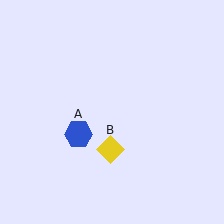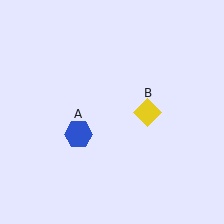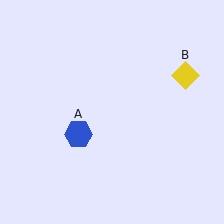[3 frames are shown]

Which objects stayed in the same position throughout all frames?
Blue hexagon (object A) remained stationary.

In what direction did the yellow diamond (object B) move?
The yellow diamond (object B) moved up and to the right.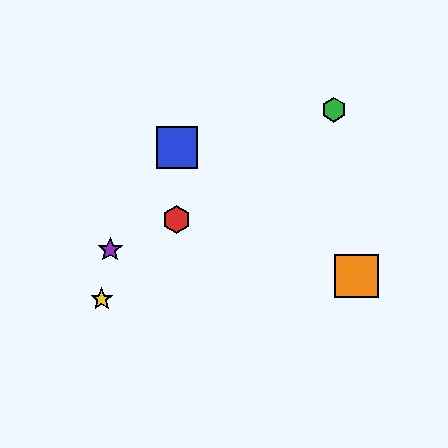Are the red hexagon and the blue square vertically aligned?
Yes, both are at x≈177.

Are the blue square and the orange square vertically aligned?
No, the blue square is at x≈177 and the orange square is at x≈357.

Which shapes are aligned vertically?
The red hexagon, the blue square are aligned vertically.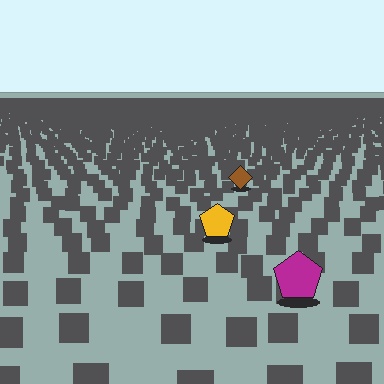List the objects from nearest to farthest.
From nearest to farthest: the magenta pentagon, the yellow pentagon, the brown diamond.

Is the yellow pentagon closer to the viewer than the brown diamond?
Yes. The yellow pentagon is closer — you can tell from the texture gradient: the ground texture is coarser near it.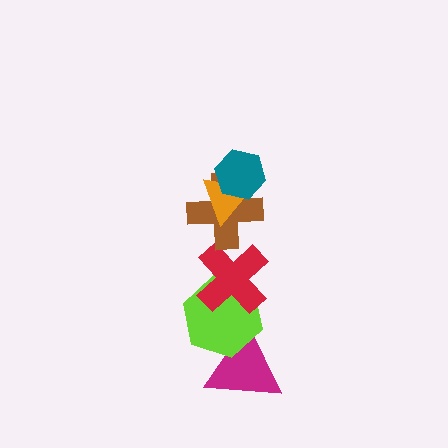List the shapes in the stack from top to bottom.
From top to bottom: the teal hexagon, the orange triangle, the brown cross, the red cross, the lime hexagon, the magenta triangle.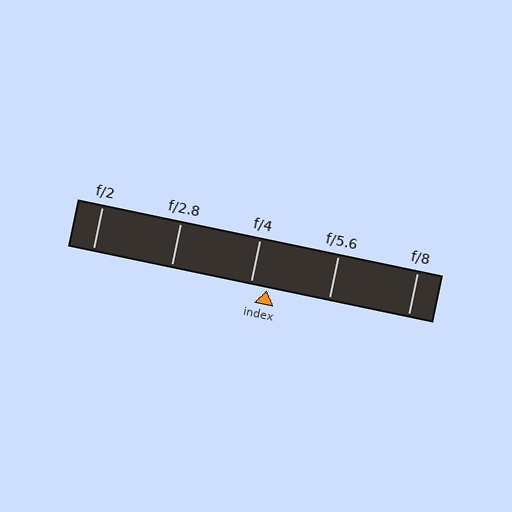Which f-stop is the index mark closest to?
The index mark is closest to f/4.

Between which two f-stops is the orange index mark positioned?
The index mark is between f/4 and f/5.6.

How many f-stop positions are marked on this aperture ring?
There are 5 f-stop positions marked.